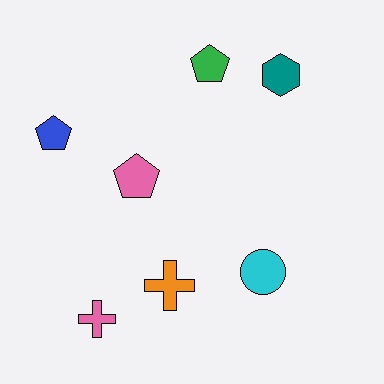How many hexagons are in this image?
There is 1 hexagon.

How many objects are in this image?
There are 7 objects.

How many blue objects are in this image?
There is 1 blue object.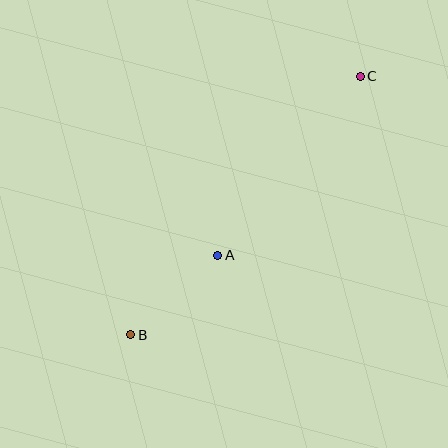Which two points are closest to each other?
Points A and B are closest to each other.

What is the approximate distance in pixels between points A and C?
The distance between A and C is approximately 229 pixels.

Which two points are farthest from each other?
Points B and C are farthest from each other.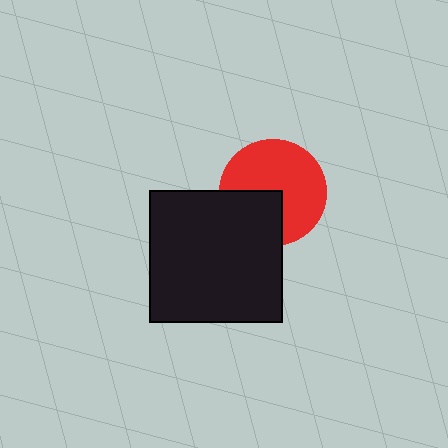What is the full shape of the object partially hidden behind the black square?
The partially hidden object is a red circle.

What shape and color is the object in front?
The object in front is a black square.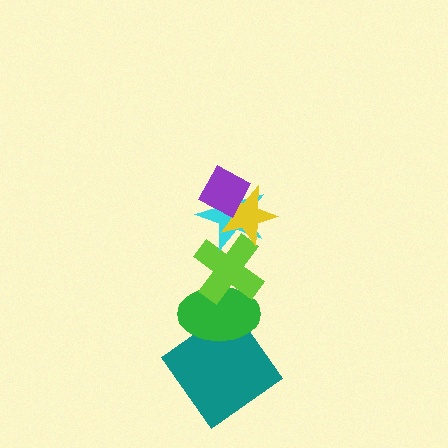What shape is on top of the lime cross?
The cyan star is on top of the lime cross.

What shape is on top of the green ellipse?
The lime cross is on top of the green ellipse.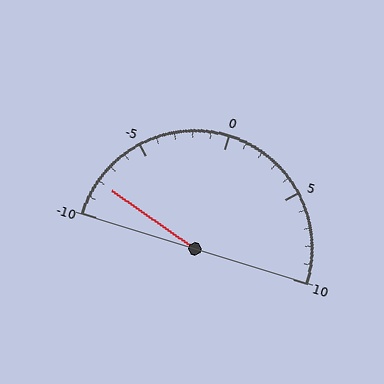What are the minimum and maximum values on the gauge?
The gauge ranges from -10 to 10.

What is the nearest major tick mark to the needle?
The nearest major tick mark is -10.